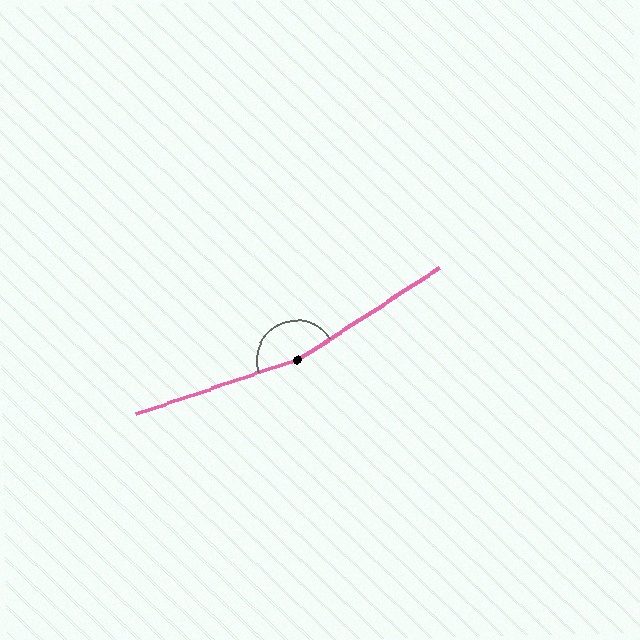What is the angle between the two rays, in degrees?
Approximately 165 degrees.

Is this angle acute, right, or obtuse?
It is obtuse.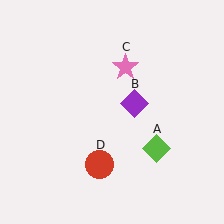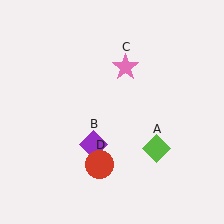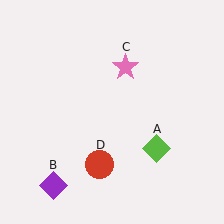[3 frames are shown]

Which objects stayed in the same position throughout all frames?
Lime diamond (object A) and pink star (object C) and red circle (object D) remained stationary.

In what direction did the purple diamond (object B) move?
The purple diamond (object B) moved down and to the left.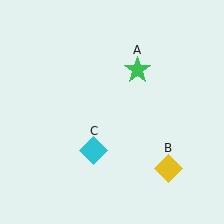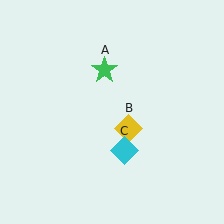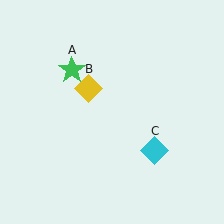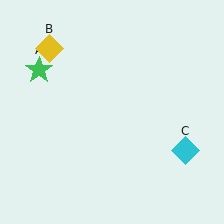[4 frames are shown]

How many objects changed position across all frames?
3 objects changed position: green star (object A), yellow diamond (object B), cyan diamond (object C).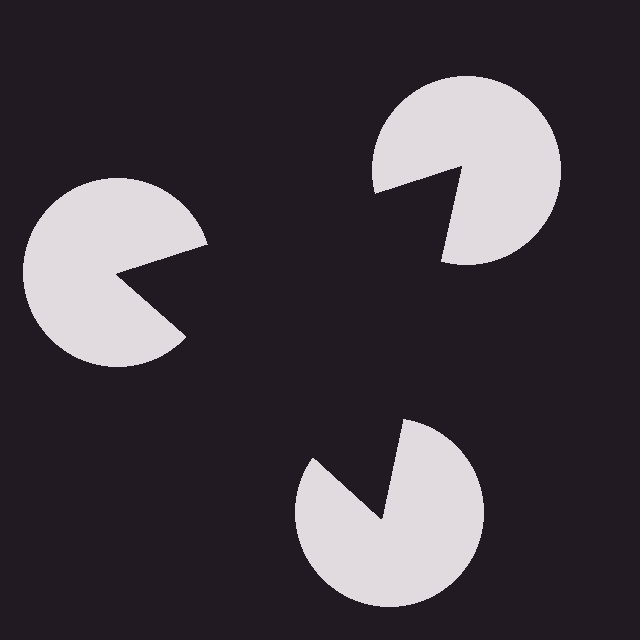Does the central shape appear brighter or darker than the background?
It typically appears slightly darker than the background, even though no actual brightness change is drawn.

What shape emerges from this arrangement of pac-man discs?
An illusory triangle — its edges are inferred from the aligned wedge cuts in the pac-man discs, not physically drawn.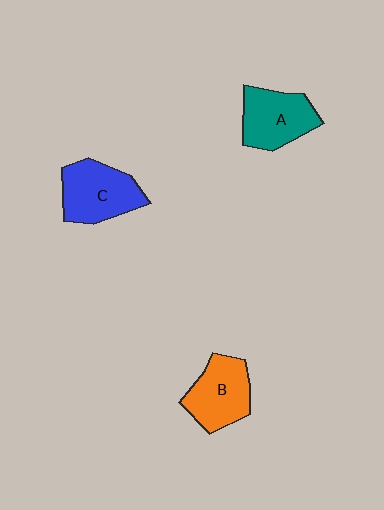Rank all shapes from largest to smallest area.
From largest to smallest: C (blue), A (teal), B (orange).